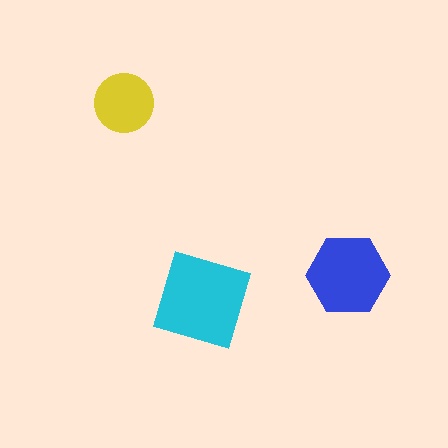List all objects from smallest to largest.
The yellow circle, the blue hexagon, the cyan diamond.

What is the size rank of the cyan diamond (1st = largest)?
1st.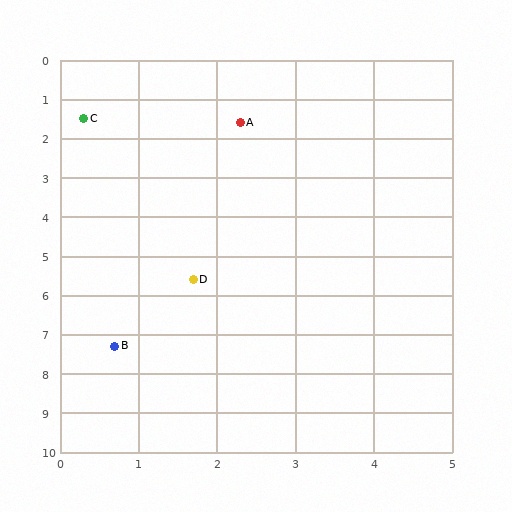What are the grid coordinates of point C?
Point C is at approximately (0.3, 1.5).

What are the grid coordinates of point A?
Point A is at approximately (2.3, 1.6).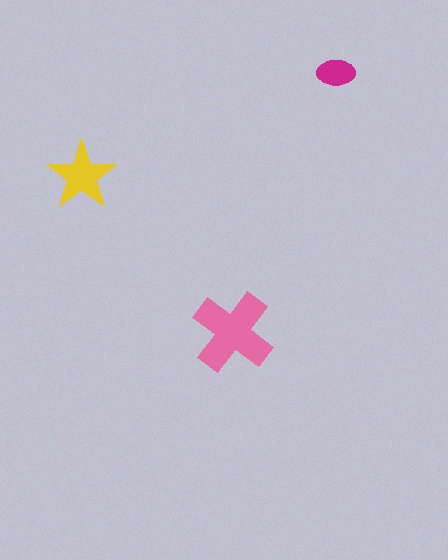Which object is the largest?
The pink cross.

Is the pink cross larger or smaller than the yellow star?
Larger.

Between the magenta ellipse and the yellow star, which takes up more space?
The yellow star.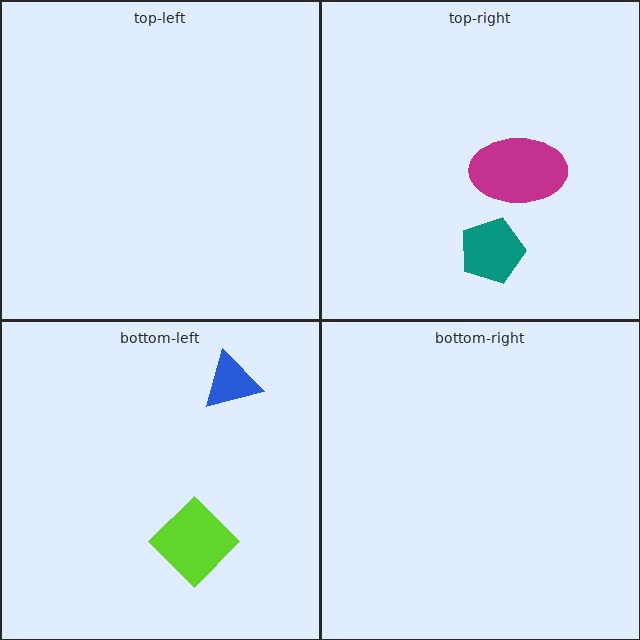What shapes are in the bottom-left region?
The blue triangle, the lime diamond.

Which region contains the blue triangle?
The bottom-left region.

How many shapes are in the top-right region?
2.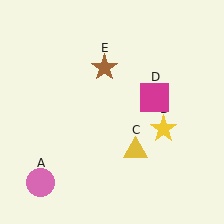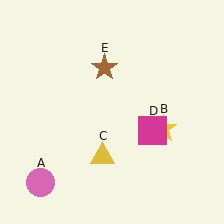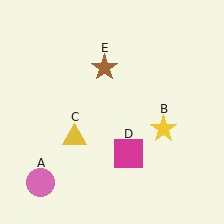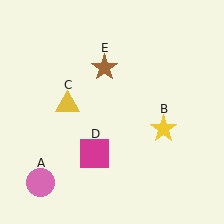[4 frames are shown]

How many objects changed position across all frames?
2 objects changed position: yellow triangle (object C), magenta square (object D).